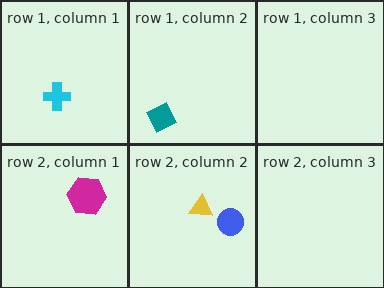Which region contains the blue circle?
The row 2, column 2 region.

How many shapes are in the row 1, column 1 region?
1.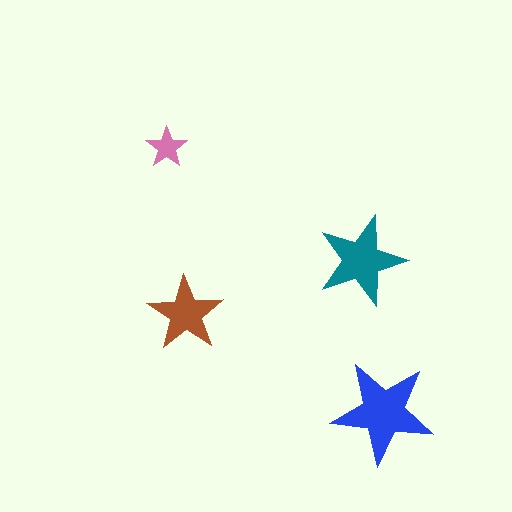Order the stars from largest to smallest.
the blue one, the teal one, the brown one, the pink one.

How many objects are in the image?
There are 4 objects in the image.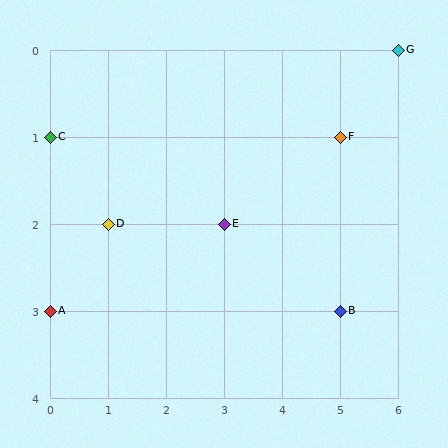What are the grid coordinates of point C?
Point C is at grid coordinates (0, 1).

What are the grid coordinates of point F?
Point F is at grid coordinates (5, 1).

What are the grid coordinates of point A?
Point A is at grid coordinates (0, 3).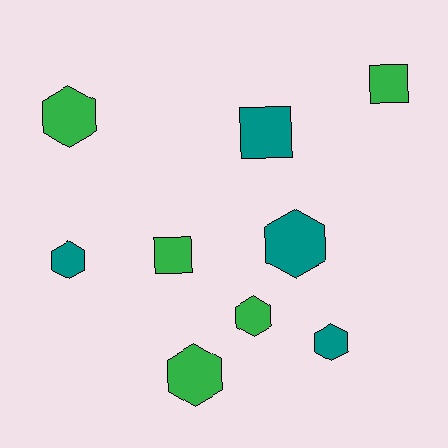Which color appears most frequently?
Green, with 5 objects.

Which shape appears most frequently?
Hexagon, with 6 objects.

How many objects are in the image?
There are 9 objects.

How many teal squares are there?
There is 1 teal square.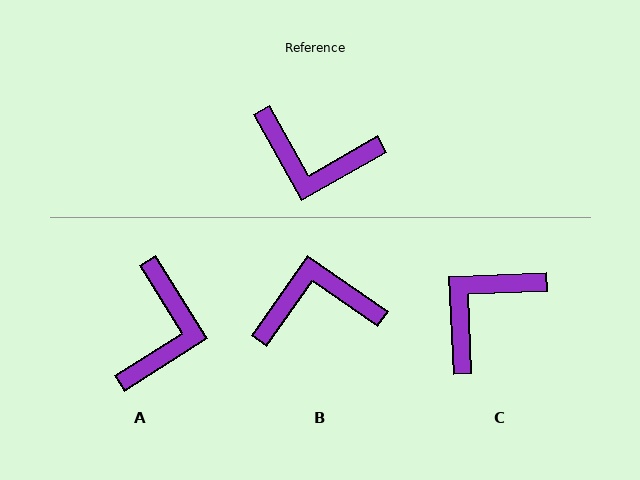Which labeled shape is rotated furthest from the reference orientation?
B, about 154 degrees away.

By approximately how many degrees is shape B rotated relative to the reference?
Approximately 154 degrees clockwise.